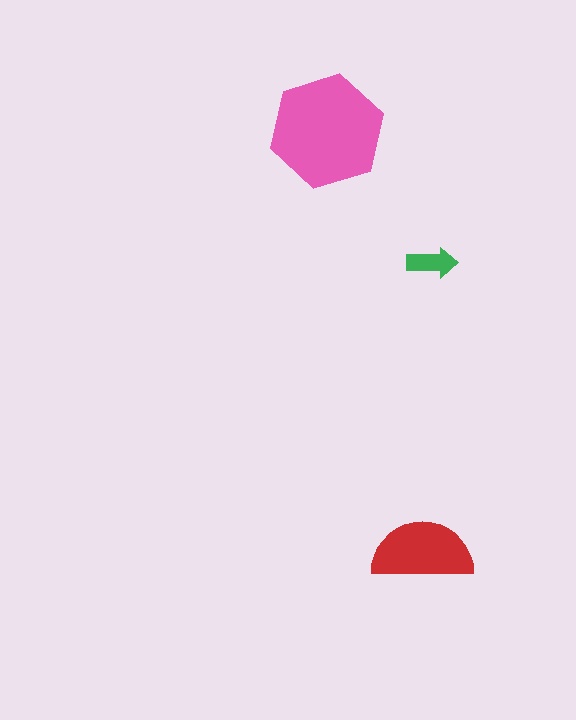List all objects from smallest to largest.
The green arrow, the red semicircle, the pink hexagon.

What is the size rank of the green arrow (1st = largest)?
3rd.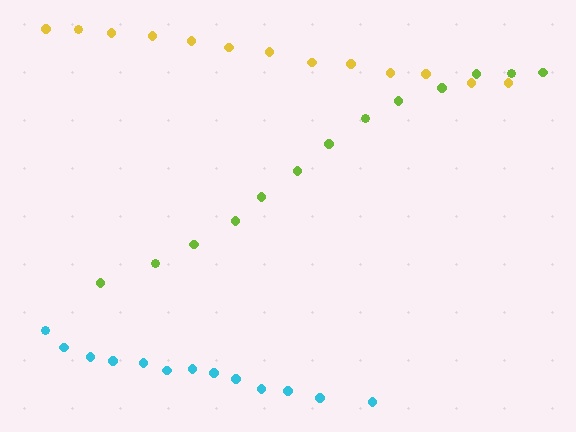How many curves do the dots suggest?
There are 3 distinct paths.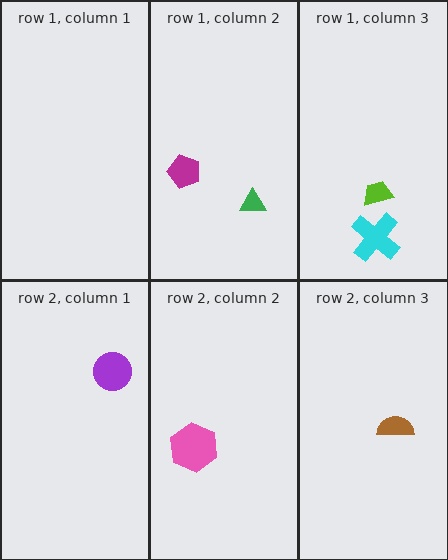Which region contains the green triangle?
The row 1, column 2 region.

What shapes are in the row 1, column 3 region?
The cyan cross, the lime trapezoid.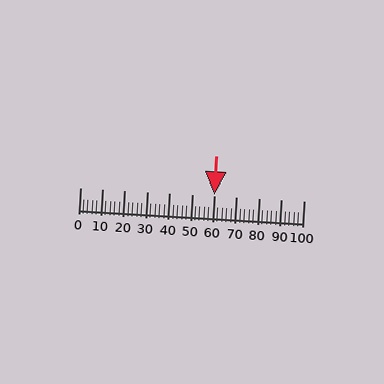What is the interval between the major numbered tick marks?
The major tick marks are spaced 10 units apart.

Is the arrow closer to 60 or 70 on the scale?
The arrow is closer to 60.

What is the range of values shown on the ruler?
The ruler shows values from 0 to 100.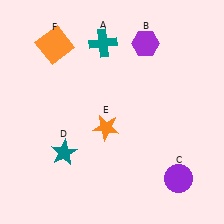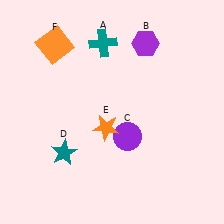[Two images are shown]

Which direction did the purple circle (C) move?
The purple circle (C) moved left.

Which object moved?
The purple circle (C) moved left.